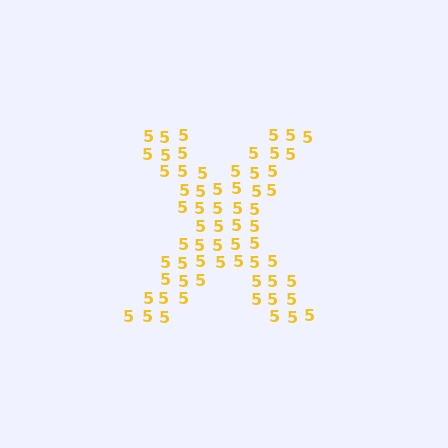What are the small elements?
The small elements are digit 5's.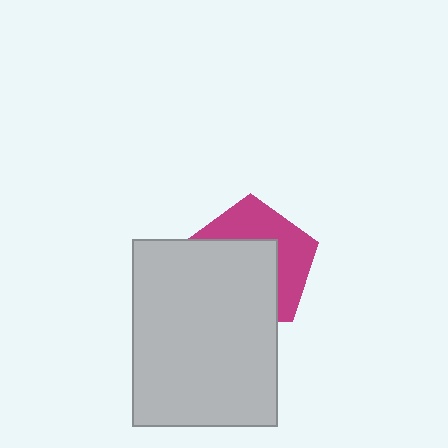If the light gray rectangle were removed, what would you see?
You would see the complete magenta pentagon.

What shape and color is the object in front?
The object in front is a light gray rectangle.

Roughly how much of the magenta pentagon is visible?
A small part of it is visible (roughly 44%).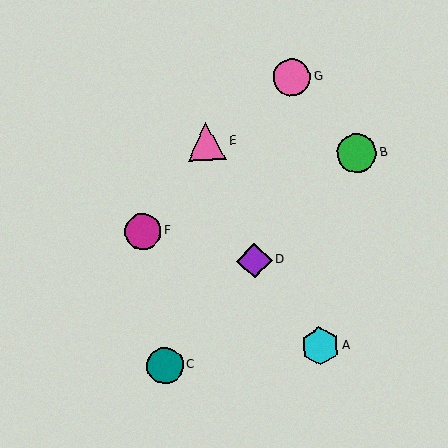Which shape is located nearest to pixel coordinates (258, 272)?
The purple diamond (labeled D) at (255, 261) is nearest to that location.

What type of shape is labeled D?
Shape D is a purple diamond.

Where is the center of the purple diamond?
The center of the purple diamond is at (255, 261).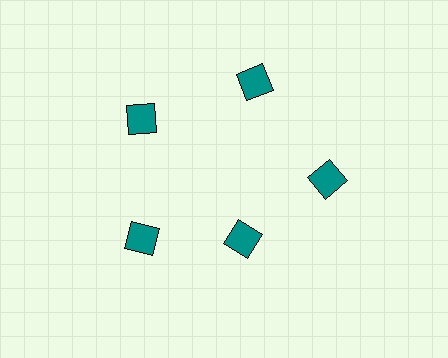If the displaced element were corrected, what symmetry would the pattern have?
It would have 5-fold rotational symmetry — the pattern would map onto itself every 72 degrees.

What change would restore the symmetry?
The symmetry would be restored by moving it outward, back onto the ring so that all 5 squares sit at equal angles and equal distance from the center.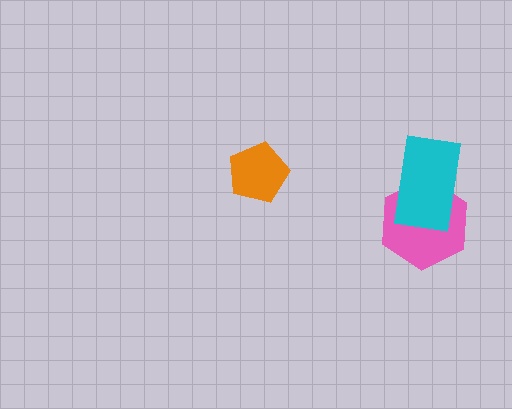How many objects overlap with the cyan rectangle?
1 object overlaps with the cyan rectangle.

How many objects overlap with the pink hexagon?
1 object overlaps with the pink hexagon.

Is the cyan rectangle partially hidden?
No, no other shape covers it.